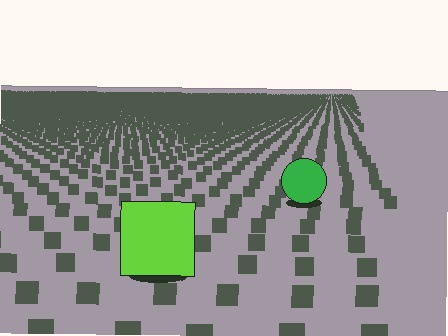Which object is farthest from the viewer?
The green circle is farthest from the viewer. It appears smaller and the ground texture around it is denser.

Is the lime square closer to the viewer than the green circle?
Yes. The lime square is closer — you can tell from the texture gradient: the ground texture is coarser near it.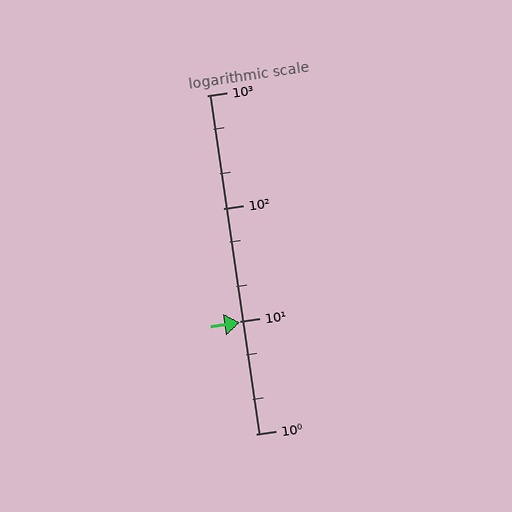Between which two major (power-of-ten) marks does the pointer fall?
The pointer is between 1 and 10.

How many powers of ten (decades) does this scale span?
The scale spans 3 decades, from 1 to 1000.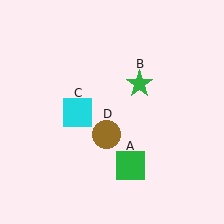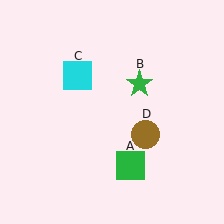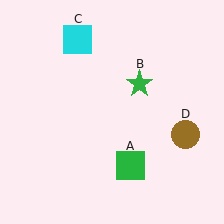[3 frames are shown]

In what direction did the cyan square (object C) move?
The cyan square (object C) moved up.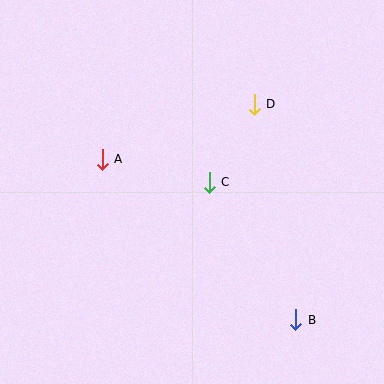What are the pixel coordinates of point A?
Point A is at (102, 159).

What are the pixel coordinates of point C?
Point C is at (209, 182).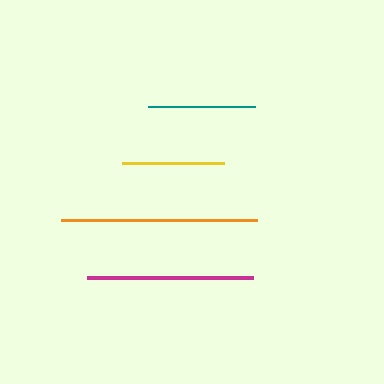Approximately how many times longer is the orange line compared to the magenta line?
The orange line is approximately 1.2 times the length of the magenta line.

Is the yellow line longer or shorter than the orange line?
The orange line is longer than the yellow line.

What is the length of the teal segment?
The teal segment is approximately 107 pixels long.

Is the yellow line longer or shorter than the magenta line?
The magenta line is longer than the yellow line.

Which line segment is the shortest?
The yellow line is the shortest at approximately 103 pixels.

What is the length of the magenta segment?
The magenta segment is approximately 167 pixels long.